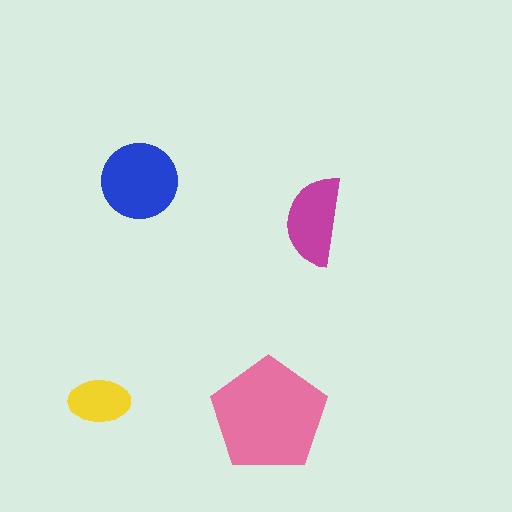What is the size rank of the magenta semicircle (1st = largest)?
3rd.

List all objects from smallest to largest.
The yellow ellipse, the magenta semicircle, the blue circle, the pink pentagon.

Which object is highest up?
The blue circle is topmost.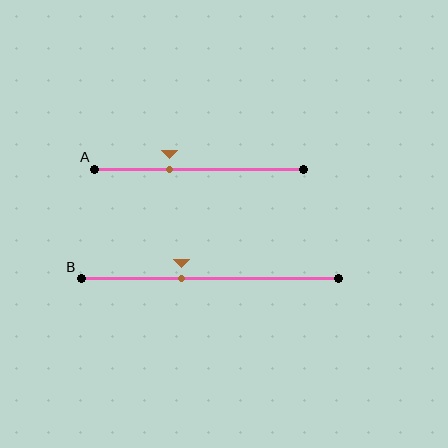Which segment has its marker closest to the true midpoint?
Segment B has its marker closest to the true midpoint.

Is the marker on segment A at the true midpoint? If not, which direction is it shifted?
No, the marker on segment A is shifted to the left by about 14% of the segment length.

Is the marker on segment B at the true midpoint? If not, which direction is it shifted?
No, the marker on segment B is shifted to the left by about 11% of the segment length.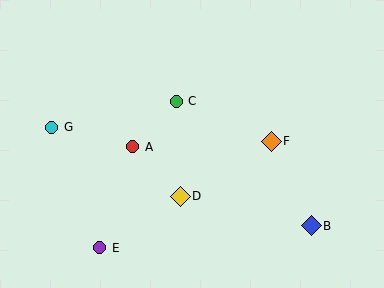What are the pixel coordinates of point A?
Point A is at (133, 147).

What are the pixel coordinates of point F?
Point F is at (271, 141).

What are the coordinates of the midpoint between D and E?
The midpoint between D and E is at (140, 222).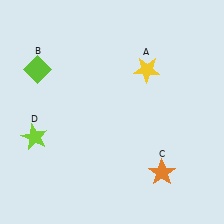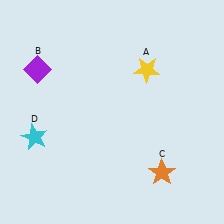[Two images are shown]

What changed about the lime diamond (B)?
In Image 1, B is lime. In Image 2, it changed to purple.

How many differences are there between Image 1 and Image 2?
There are 2 differences between the two images.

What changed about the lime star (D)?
In Image 1, D is lime. In Image 2, it changed to cyan.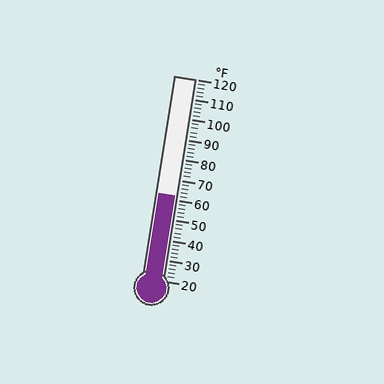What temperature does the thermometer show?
The thermometer shows approximately 62°F.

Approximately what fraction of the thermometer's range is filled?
The thermometer is filled to approximately 40% of its range.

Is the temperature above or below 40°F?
The temperature is above 40°F.